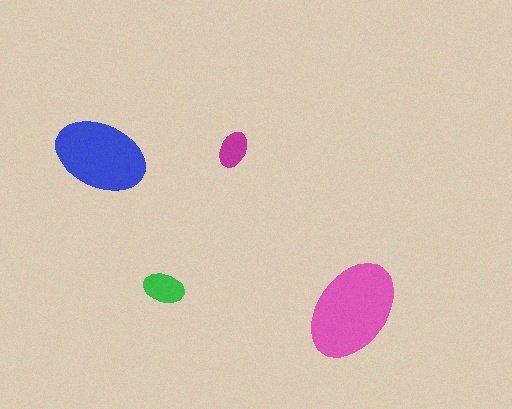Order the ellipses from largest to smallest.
the pink one, the blue one, the green one, the magenta one.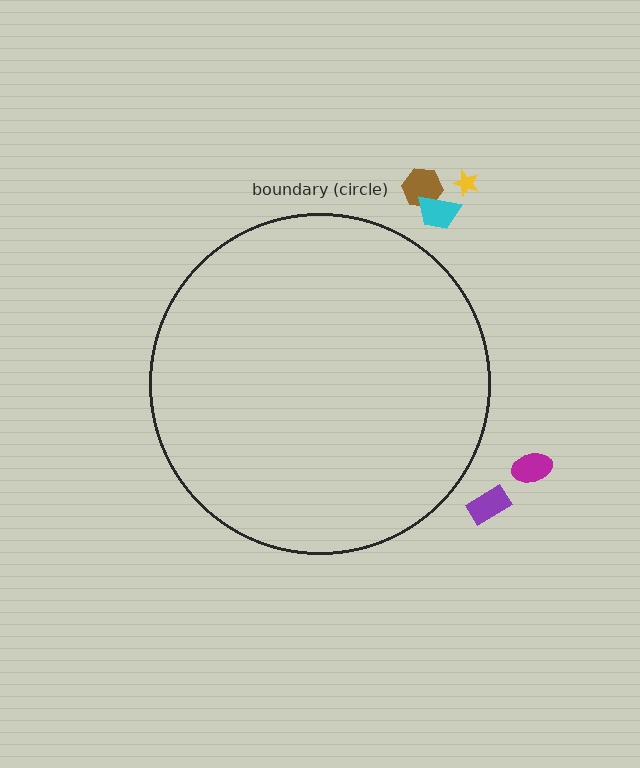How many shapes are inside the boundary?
0 inside, 5 outside.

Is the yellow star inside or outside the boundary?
Outside.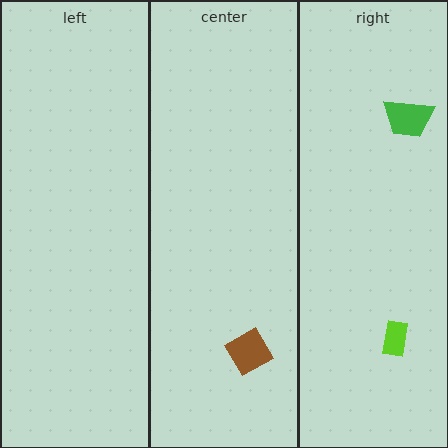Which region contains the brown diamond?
The center region.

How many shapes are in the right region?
2.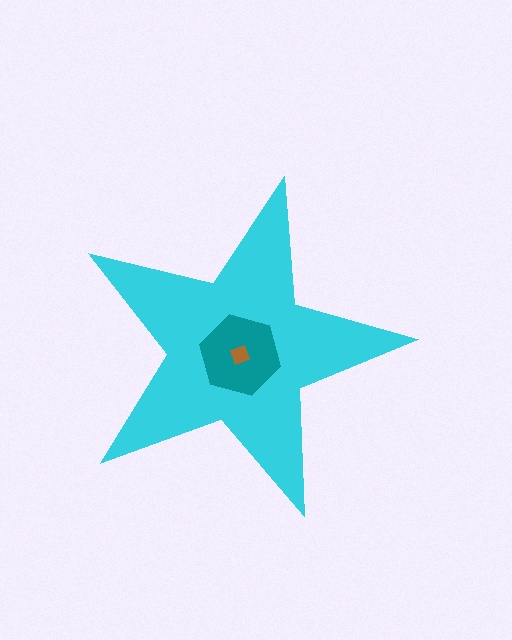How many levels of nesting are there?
3.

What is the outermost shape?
The cyan star.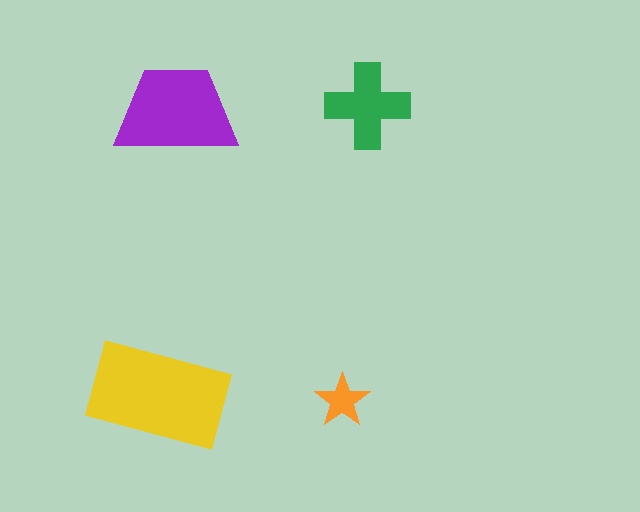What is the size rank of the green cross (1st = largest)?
3rd.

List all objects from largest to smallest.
The yellow rectangle, the purple trapezoid, the green cross, the orange star.